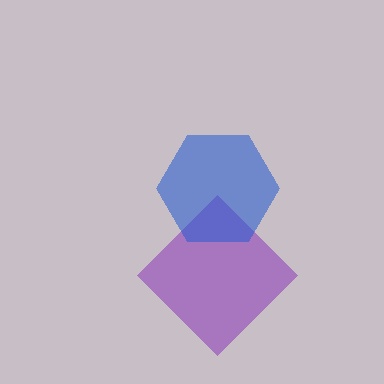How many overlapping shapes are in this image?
There are 2 overlapping shapes in the image.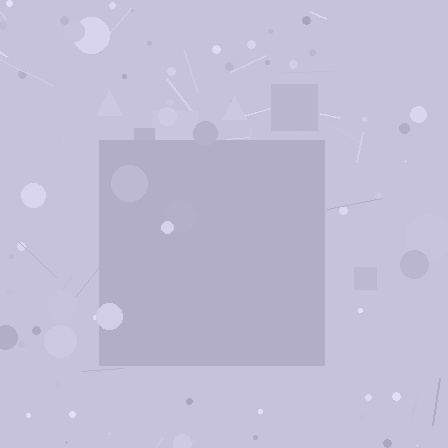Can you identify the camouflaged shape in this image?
The camouflaged shape is a square.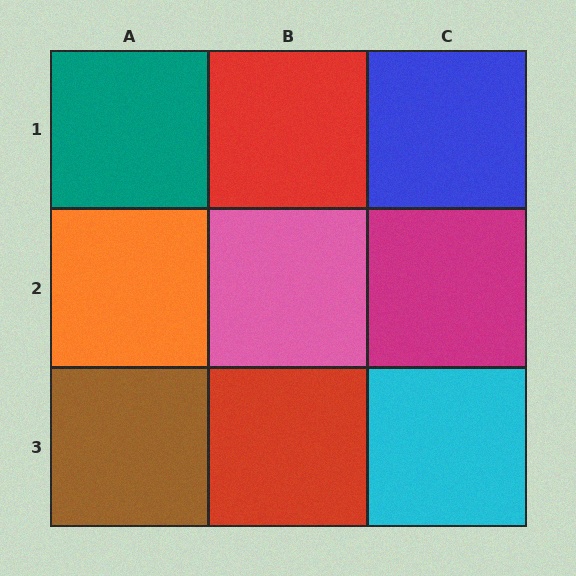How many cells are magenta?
1 cell is magenta.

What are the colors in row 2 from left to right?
Orange, pink, magenta.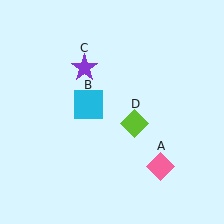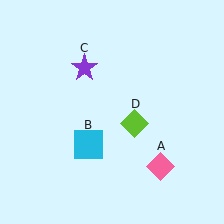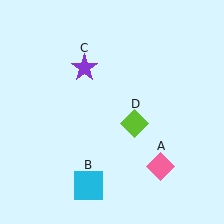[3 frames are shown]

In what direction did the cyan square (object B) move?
The cyan square (object B) moved down.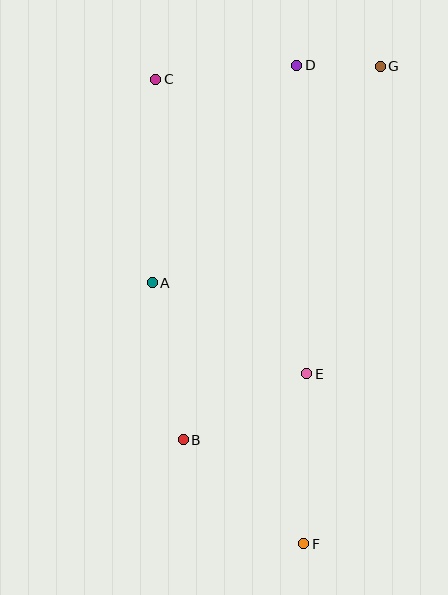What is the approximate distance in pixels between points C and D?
The distance between C and D is approximately 142 pixels.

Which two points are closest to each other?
Points D and G are closest to each other.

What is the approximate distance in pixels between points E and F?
The distance between E and F is approximately 170 pixels.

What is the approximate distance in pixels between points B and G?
The distance between B and G is approximately 422 pixels.